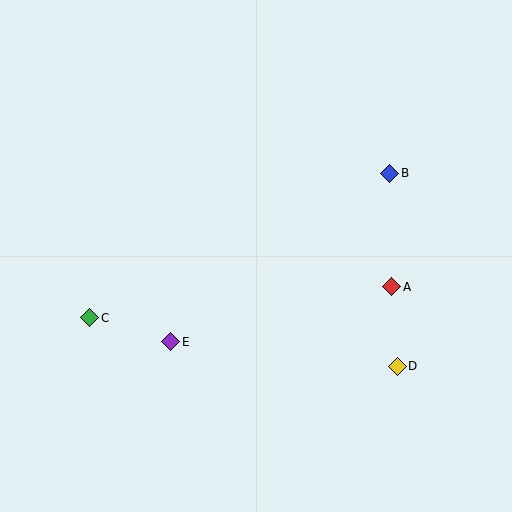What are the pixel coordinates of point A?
Point A is at (392, 287).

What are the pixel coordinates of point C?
Point C is at (90, 318).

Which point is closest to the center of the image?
Point E at (171, 342) is closest to the center.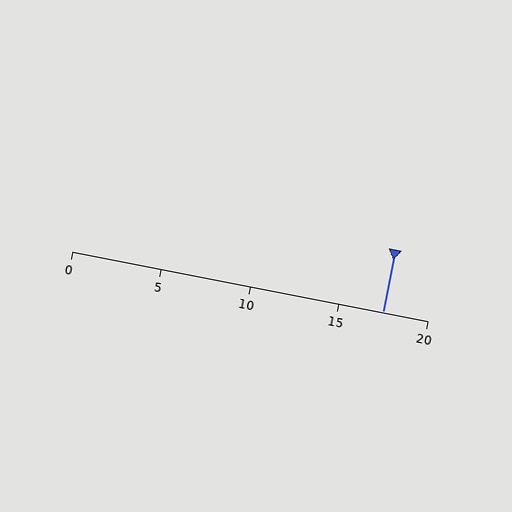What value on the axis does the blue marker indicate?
The marker indicates approximately 17.5.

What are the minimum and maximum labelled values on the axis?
The axis runs from 0 to 20.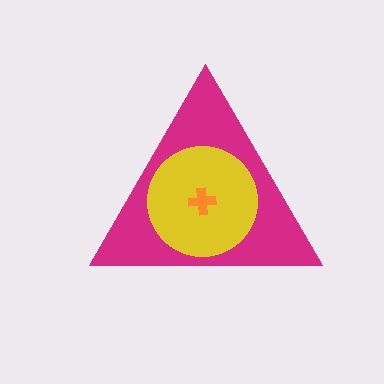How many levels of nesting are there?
3.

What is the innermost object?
The orange cross.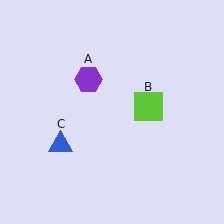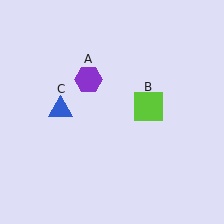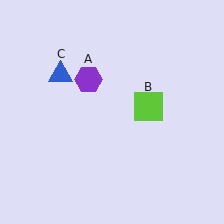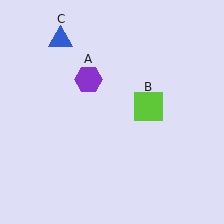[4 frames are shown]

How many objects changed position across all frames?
1 object changed position: blue triangle (object C).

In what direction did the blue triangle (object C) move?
The blue triangle (object C) moved up.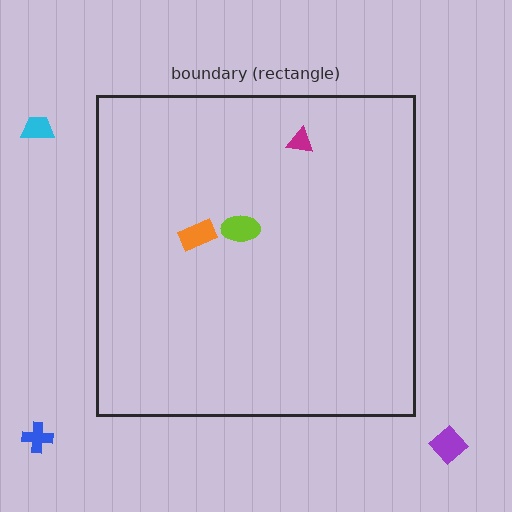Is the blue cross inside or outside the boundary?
Outside.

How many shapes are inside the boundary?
3 inside, 3 outside.